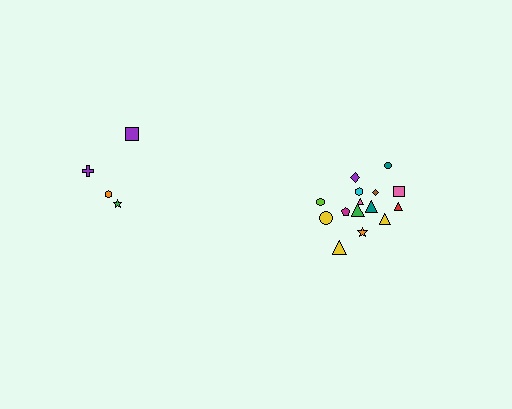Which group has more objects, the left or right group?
The right group.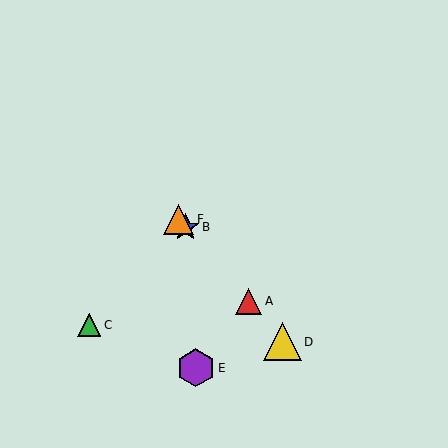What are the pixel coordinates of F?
Object F is at (179, 219).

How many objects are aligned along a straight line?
4 objects (A, B, D, F) are aligned along a straight line.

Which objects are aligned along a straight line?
Objects A, B, D, F are aligned along a straight line.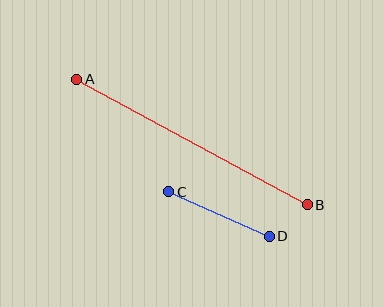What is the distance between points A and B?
The distance is approximately 262 pixels.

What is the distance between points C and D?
The distance is approximately 110 pixels.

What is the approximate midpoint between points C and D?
The midpoint is at approximately (219, 214) pixels.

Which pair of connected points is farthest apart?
Points A and B are farthest apart.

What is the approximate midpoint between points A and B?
The midpoint is at approximately (192, 142) pixels.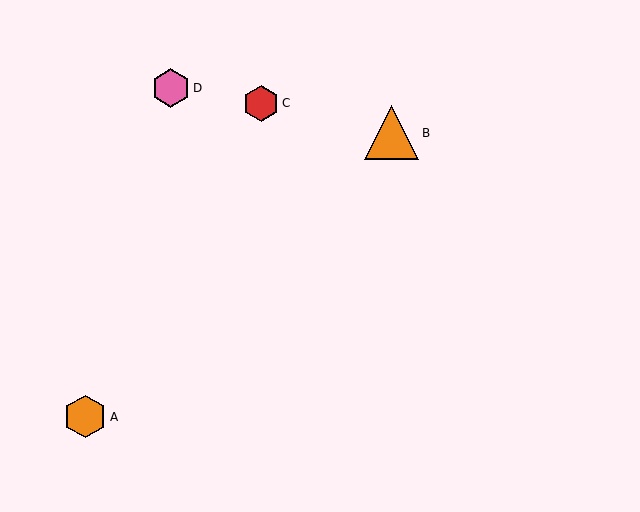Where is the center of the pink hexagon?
The center of the pink hexagon is at (171, 88).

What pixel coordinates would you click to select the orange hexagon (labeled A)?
Click at (85, 417) to select the orange hexagon A.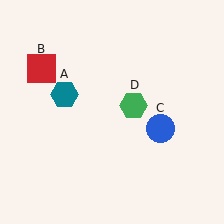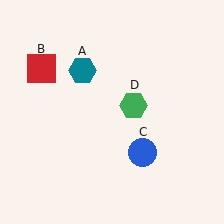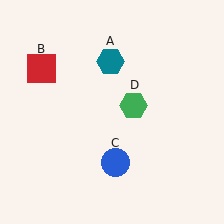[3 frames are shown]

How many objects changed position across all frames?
2 objects changed position: teal hexagon (object A), blue circle (object C).